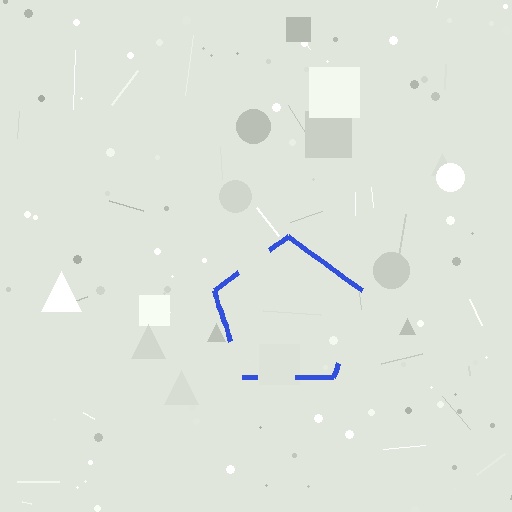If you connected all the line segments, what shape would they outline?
They would outline a pentagon.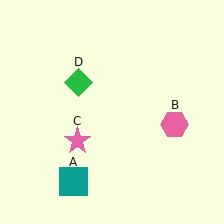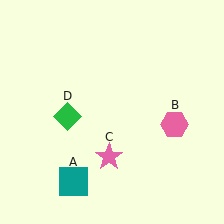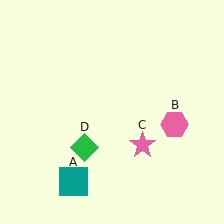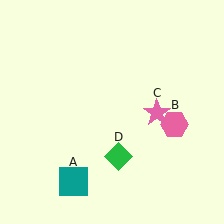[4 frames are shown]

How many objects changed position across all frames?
2 objects changed position: pink star (object C), green diamond (object D).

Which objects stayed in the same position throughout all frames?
Teal square (object A) and pink hexagon (object B) remained stationary.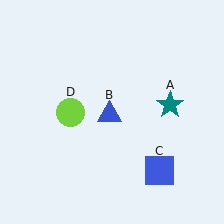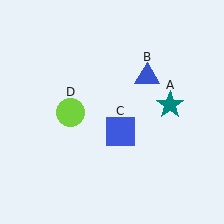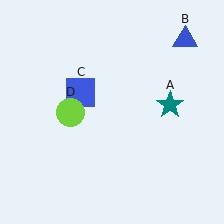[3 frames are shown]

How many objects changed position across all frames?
2 objects changed position: blue triangle (object B), blue square (object C).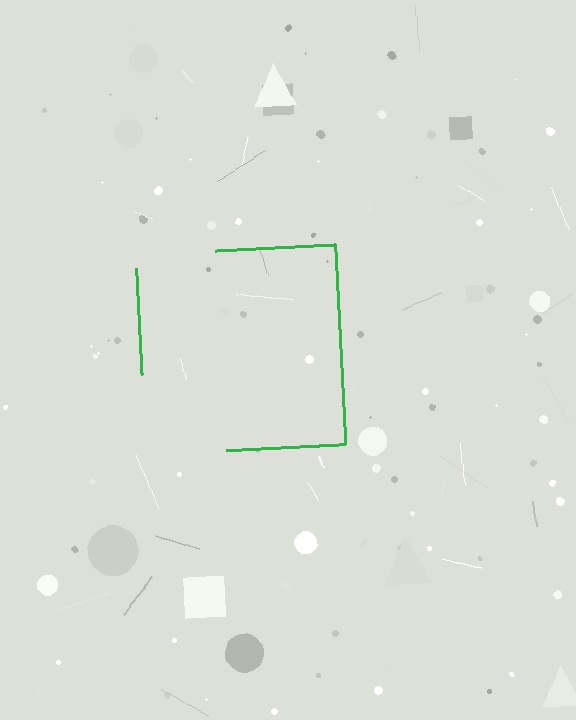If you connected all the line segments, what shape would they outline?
They would outline a square.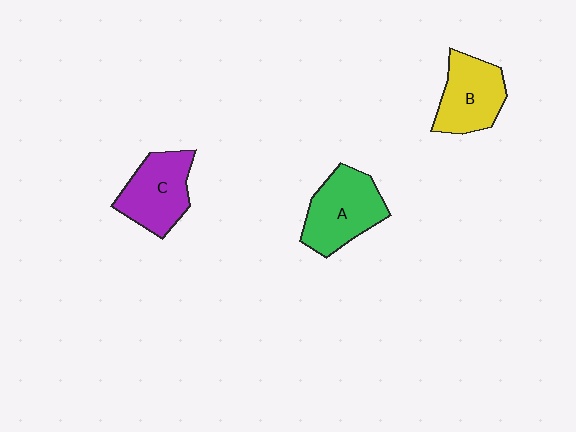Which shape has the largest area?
Shape A (green).